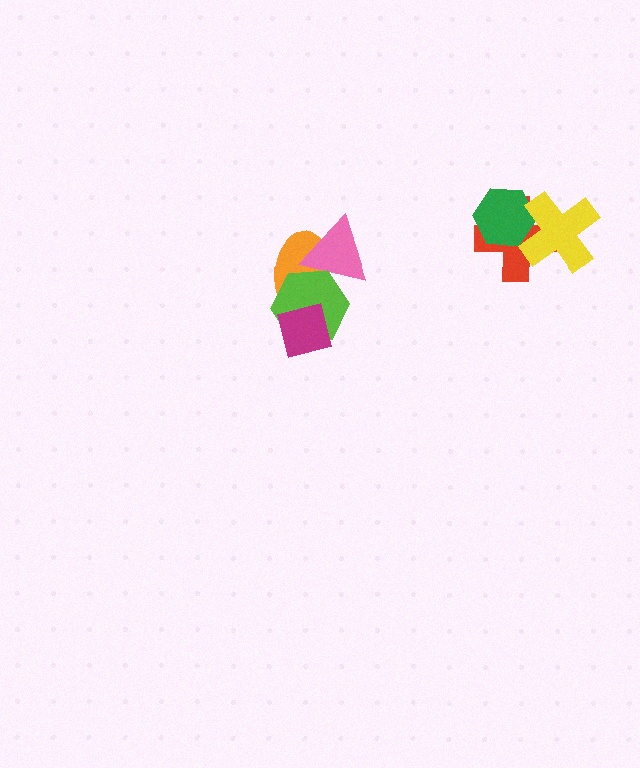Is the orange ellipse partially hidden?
Yes, it is partially covered by another shape.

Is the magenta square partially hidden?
No, no other shape covers it.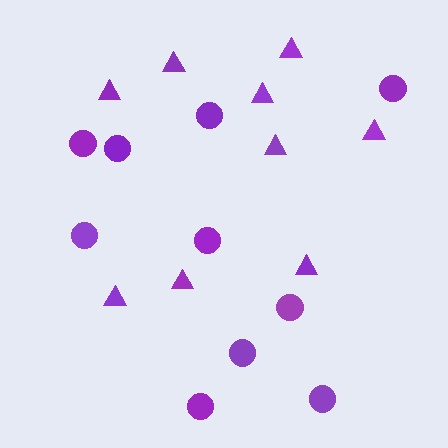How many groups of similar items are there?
There are 2 groups: one group of triangles (9) and one group of circles (10).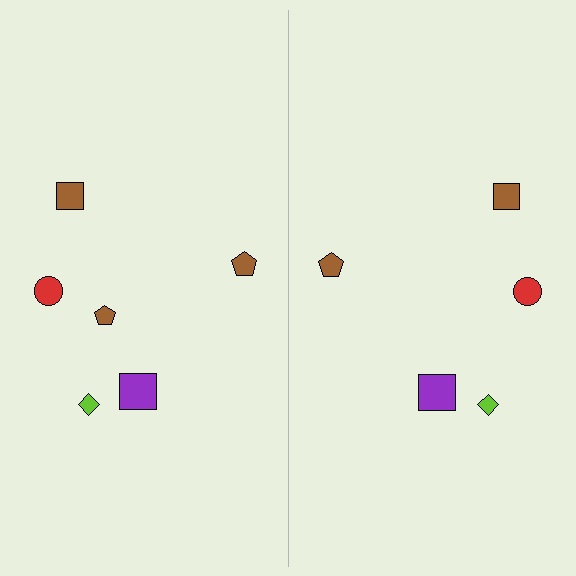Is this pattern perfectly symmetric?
No, the pattern is not perfectly symmetric. A brown pentagon is missing from the right side.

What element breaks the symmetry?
A brown pentagon is missing from the right side.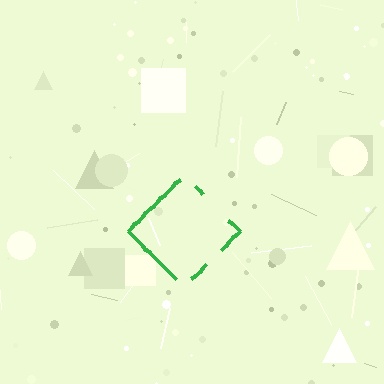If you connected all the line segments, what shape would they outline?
They would outline a diamond.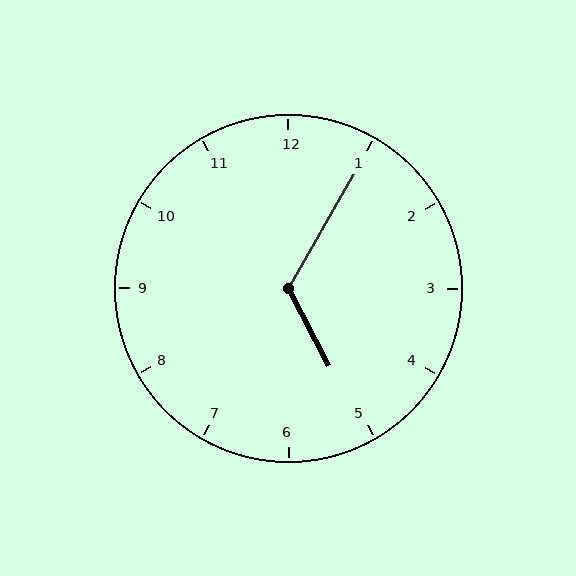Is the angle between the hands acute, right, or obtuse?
It is obtuse.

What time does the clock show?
5:05.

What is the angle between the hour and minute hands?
Approximately 122 degrees.